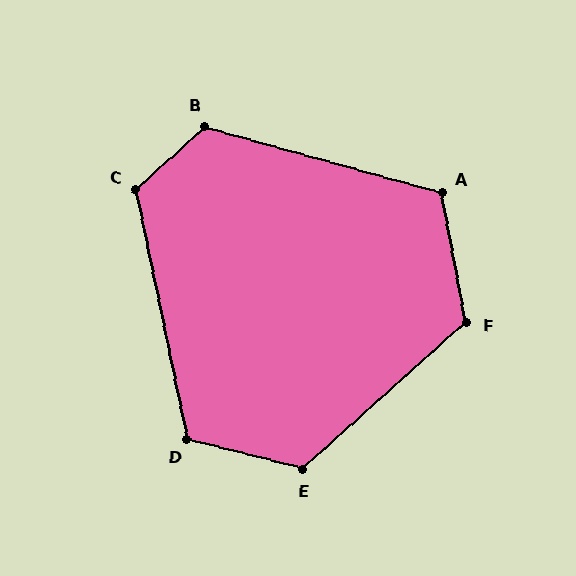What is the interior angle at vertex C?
Approximately 121 degrees (obtuse).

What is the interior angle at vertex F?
Approximately 121 degrees (obtuse).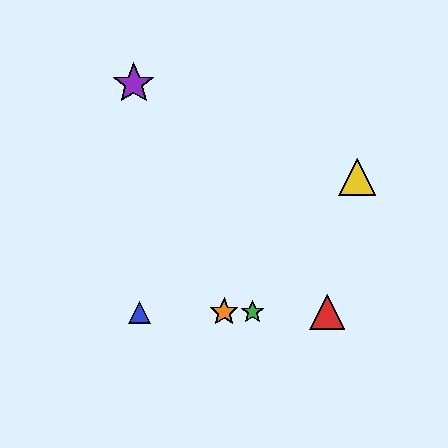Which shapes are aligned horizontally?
The red triangle, the blue triangle, the green star, the orange star are aligned horizontally.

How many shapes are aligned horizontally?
4 shapes (the red triangle, the blue triangle, the green star, the orange star) are aligned horizontally.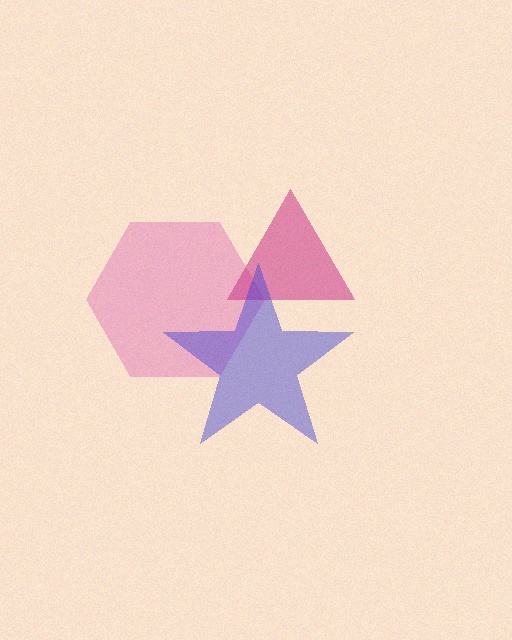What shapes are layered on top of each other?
The layered shapes are: a pink hexagon, a magenta triangle, a blue star.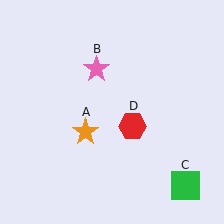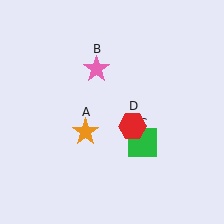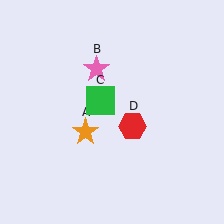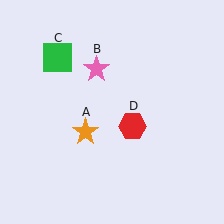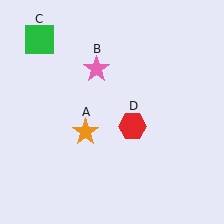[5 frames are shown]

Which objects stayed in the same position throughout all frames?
Orange star (object A) and pink star (object B) and red hexagon (object D) remained stationary.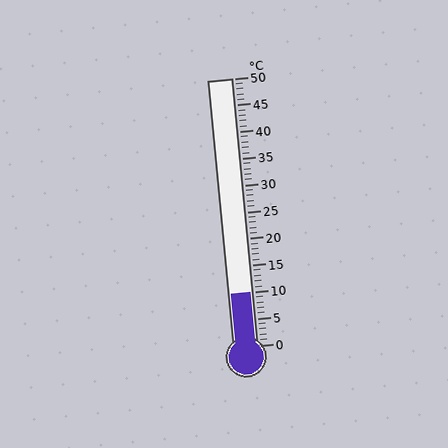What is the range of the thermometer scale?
The thermometer scale ranges from 0°C to 50°C.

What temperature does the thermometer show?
The thermometer shows approximately 10°C.